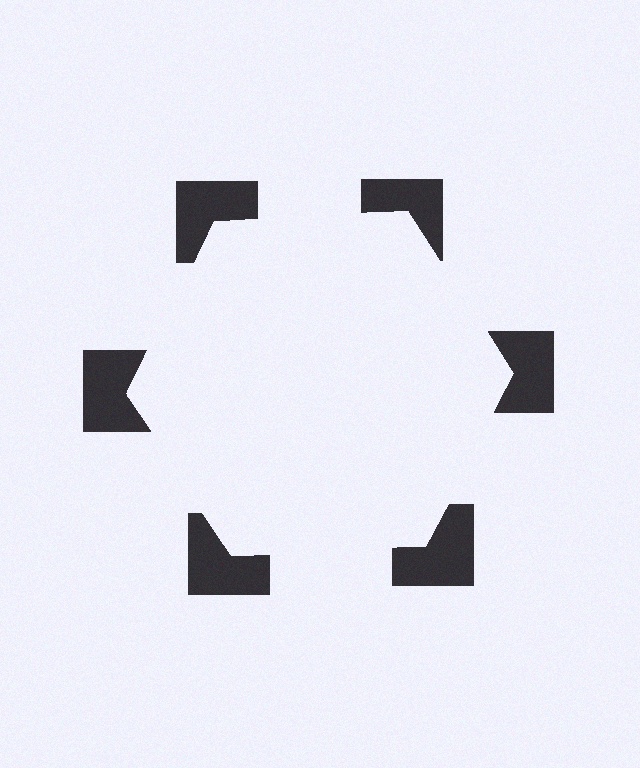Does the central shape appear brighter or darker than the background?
It typically appears slightly brighter than the background, even though no actual brightness change is drawn.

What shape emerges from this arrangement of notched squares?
An illusory hexagon — its edges are inferred from the aligned wedge cuts in the notched squares, not physically drawn.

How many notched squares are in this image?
There are 6 — one at each vertex of the illusory hexagon.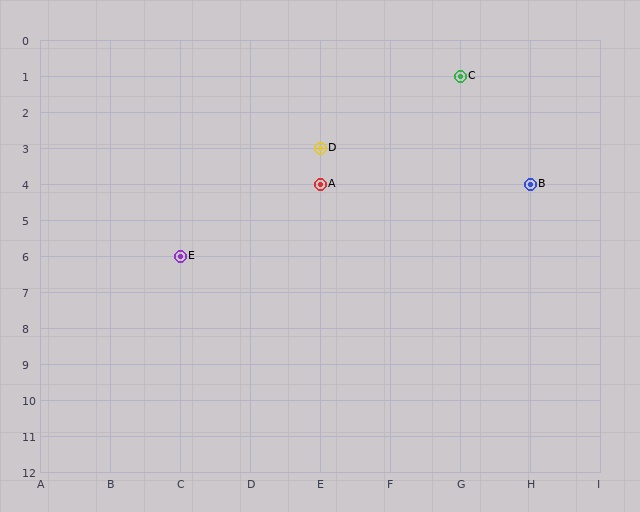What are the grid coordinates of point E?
Point E is at grid coordinates (C, 6).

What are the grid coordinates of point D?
Point D is at grid coordinates (E, 3).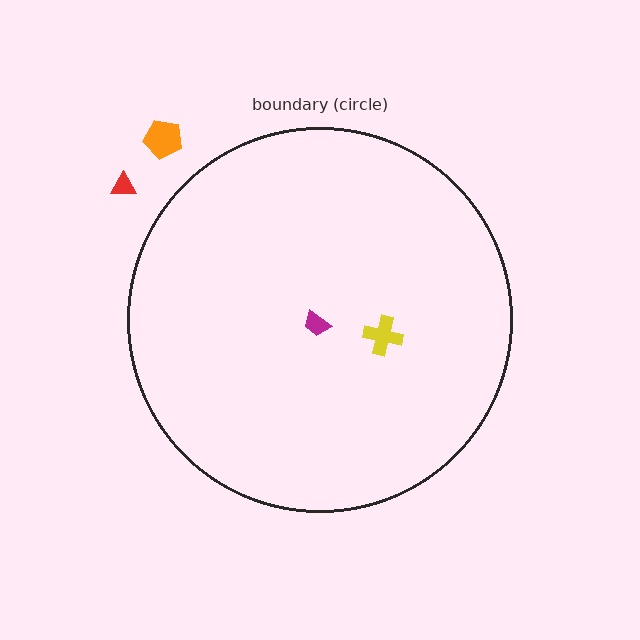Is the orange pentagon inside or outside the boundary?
Outside.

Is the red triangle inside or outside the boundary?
Outside.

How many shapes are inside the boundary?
2 inside, 2 outside.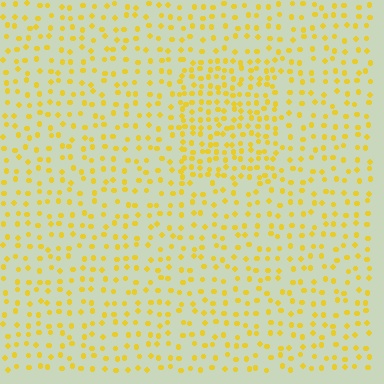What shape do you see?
I see a rectangle.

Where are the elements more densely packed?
The elements are more densely packed inside the rectangle boundary.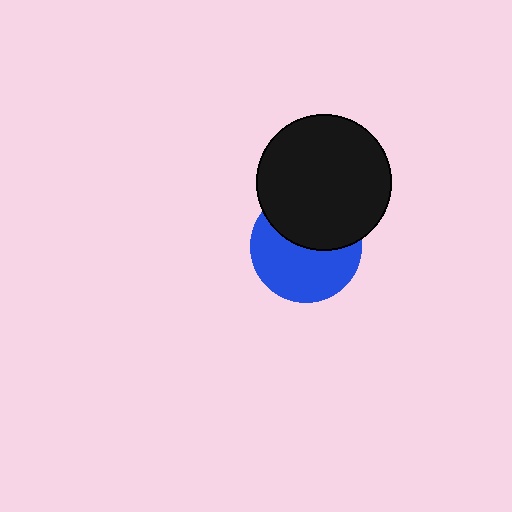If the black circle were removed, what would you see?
You would see the complete blue circle.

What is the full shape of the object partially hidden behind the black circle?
The partially hidden object is a blue circle.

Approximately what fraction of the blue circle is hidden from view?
Roughly 43% of the blue circle is hidden behind the black circle.